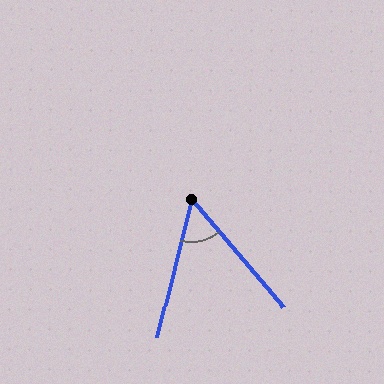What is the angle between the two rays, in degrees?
Approximately 54 degrees.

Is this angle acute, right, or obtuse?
It is acute.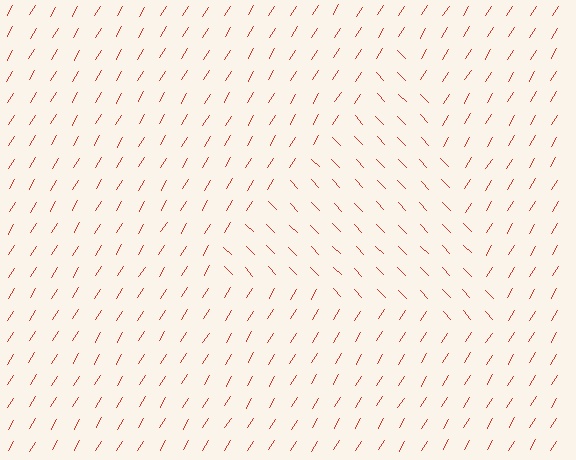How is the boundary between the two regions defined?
The boundary is defined purely by a change in line orientation (approximately 75 degrees difference). All lines are the same color and thickness.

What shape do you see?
I see a triangle.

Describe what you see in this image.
The image is filled with small red line segments. A triangle region in the image has lines oriented differently from the surrounding lines, creating a visible texture boundary.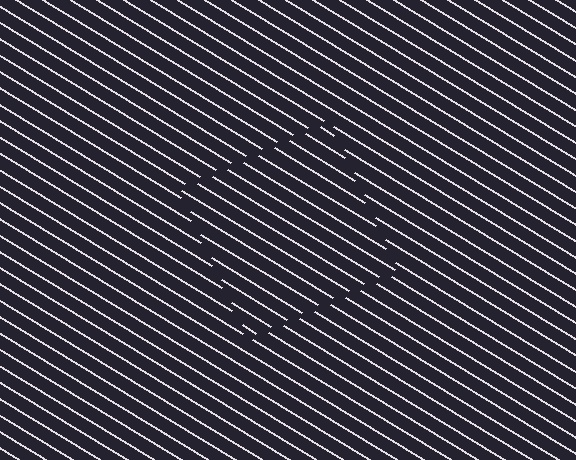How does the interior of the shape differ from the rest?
The interior of the shape contains the same grating, shifted by half a period — the contour is defined by the phase discontinuity where line-ends from the inner and outer gratings abut.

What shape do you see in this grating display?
An illusory square. The interior of the shape contains the same grating, shifted by half a period — the contour is defined by the phase discontinuity where line-ends from the inner and outer gratings abut.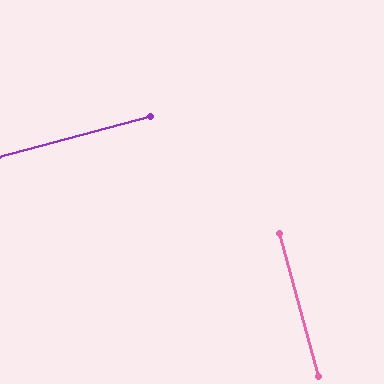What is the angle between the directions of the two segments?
Approximately 89 degrees.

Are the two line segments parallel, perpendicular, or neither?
Perpendicular — they meet at approximately 89°.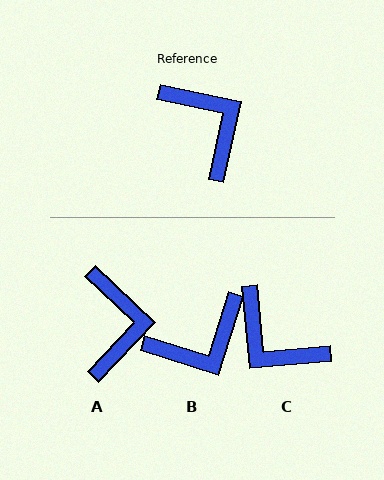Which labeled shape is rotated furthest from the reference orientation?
C, about 163 degrees away.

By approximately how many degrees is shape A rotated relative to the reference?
Approximately 31 degrees clockwise.